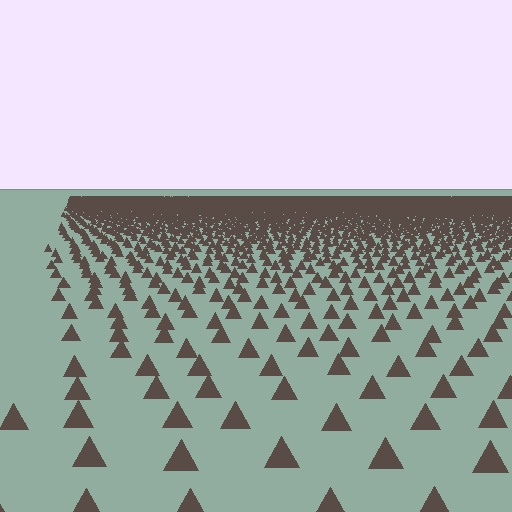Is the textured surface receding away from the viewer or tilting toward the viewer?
The surface is receding away from the viewer. Texture elements get smaller and denser toward the top.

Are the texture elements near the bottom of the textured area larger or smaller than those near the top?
Larger. Near the bottom, elements are closer to the viewer and appear at a bigger on-screen size.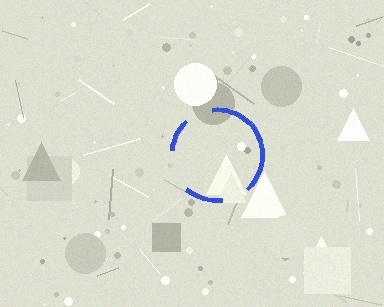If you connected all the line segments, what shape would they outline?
They would outline a circle.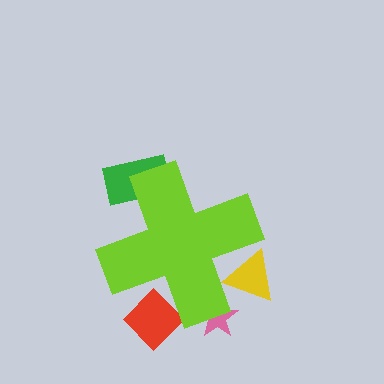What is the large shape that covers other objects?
A lime cross.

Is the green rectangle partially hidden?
Yes, the green rectangle is partially hidden behind the lime cross.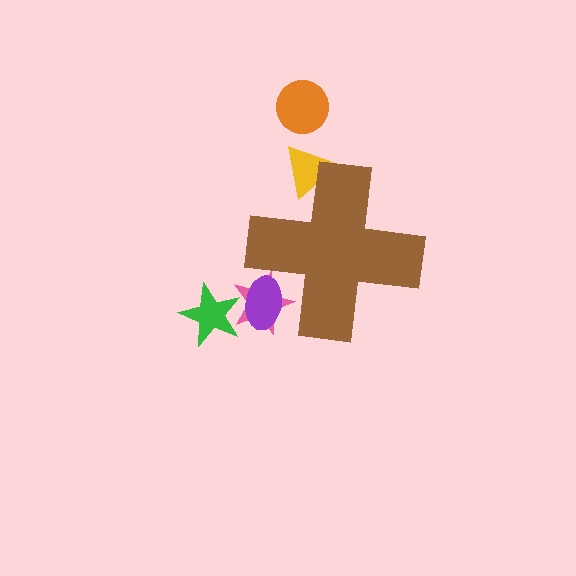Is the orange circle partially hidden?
No, the orange circle is fully visible.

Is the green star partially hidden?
No, the green star is fully visible.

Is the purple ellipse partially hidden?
Yes, the purple ellipse is partially hidden behind the brown cross.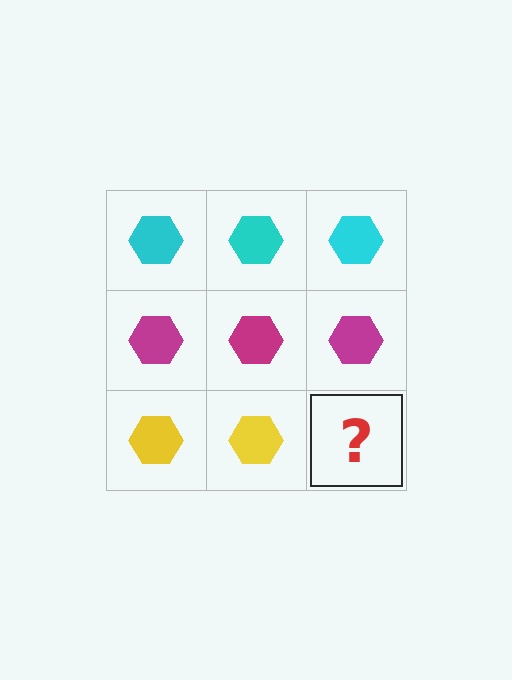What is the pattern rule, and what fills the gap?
The rule is that each row has a consistent color. The gap should be filled with a yellow hexagon.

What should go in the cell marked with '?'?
The missing cell should contain a yellow hexagon.